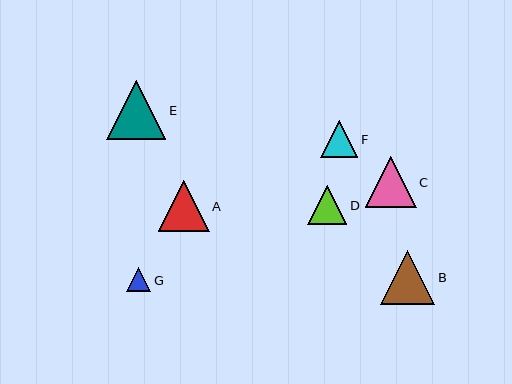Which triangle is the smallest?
Triangle G is the smallest with a size of approximately 25 pixels.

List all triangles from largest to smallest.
From largest to smallest: E, B, A, C, D, F, G.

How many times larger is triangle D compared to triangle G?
Triangle D is approximately 1.6 times the size of triangle G.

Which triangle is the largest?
Triangle E is the largest with a size of approximately 59 pixels.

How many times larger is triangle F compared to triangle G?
Triangle F is approximately 1.5 times the size of triangle G.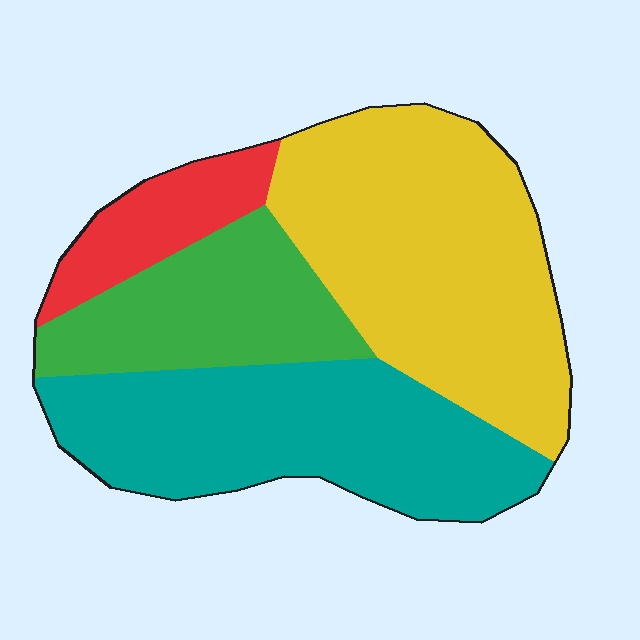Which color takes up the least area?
Red, at roughly 10%.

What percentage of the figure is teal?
Teal takes up about one third (1/3) of the figure.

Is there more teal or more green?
Teal.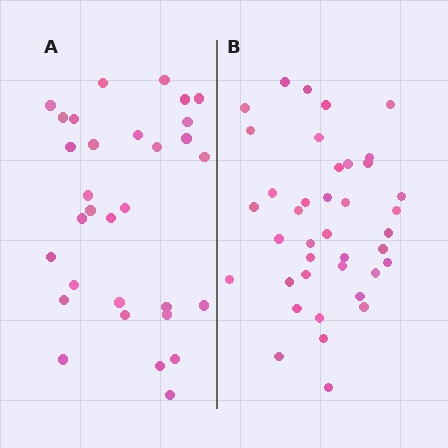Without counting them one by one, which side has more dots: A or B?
Region B (the right region) has more dots.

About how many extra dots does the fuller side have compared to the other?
Region B has roughly 8 or so more dots than region A.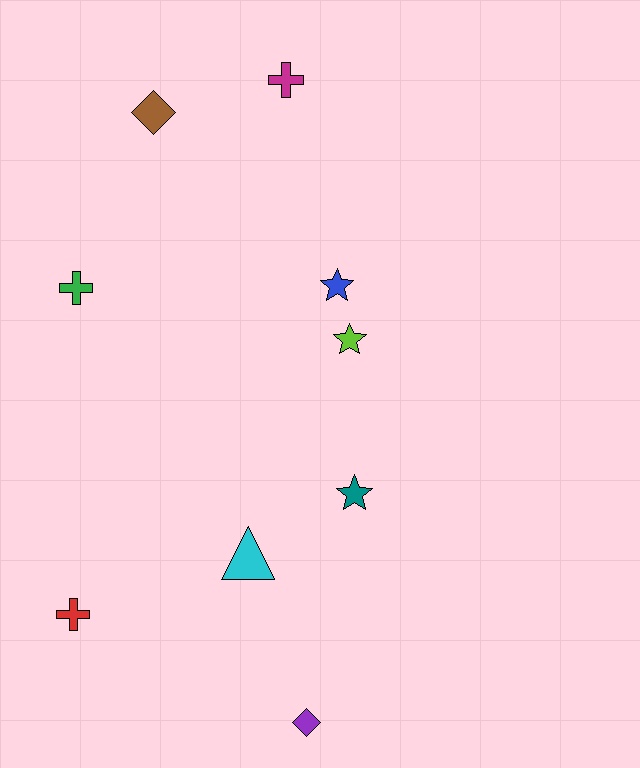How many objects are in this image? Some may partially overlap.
There are 9 objects.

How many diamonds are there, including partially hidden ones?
There are 2 diamonds.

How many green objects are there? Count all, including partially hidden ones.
There is 1 green object.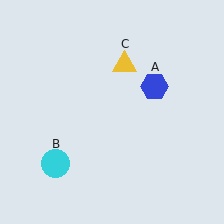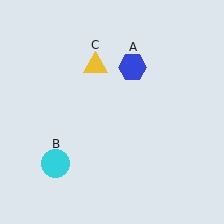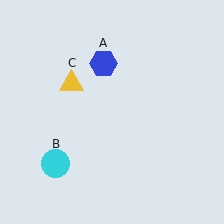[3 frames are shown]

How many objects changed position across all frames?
2 objects changed position: blue hexagon (object A), yellow triangle (object C).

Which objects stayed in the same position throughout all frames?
Cyan circle (object B) remained stationary.